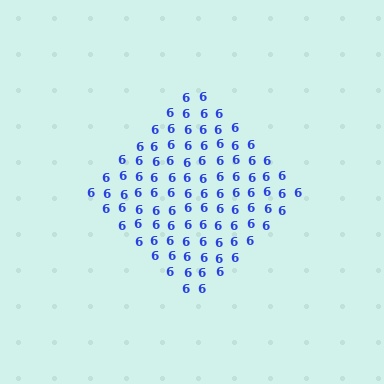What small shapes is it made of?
It is made of small digit 6's.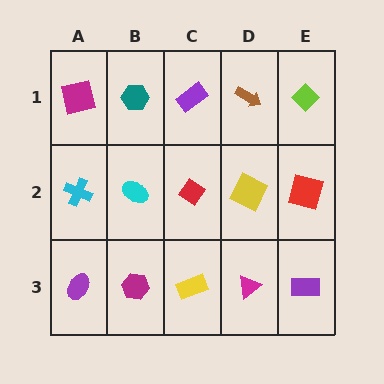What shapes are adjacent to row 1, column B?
A cyan ellipse (row 2, column B), a magenta square (row 1, column A), a purple rectangle (row 1, column C).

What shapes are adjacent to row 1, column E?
A red square (row 2, column E), a brown arrow (row 1, column D).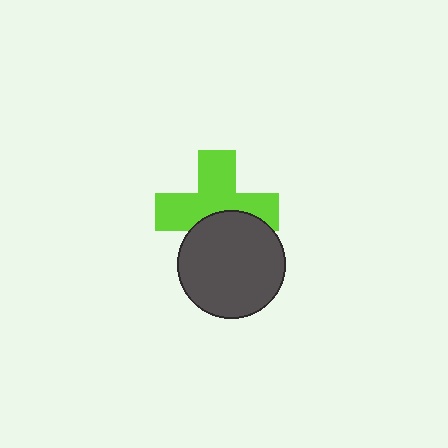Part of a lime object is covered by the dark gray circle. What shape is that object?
It is a cross.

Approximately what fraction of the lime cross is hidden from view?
Roughly 36% of the lime cross is hidden behind the dark gray circle.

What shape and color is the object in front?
The object in front is a dark gray circle.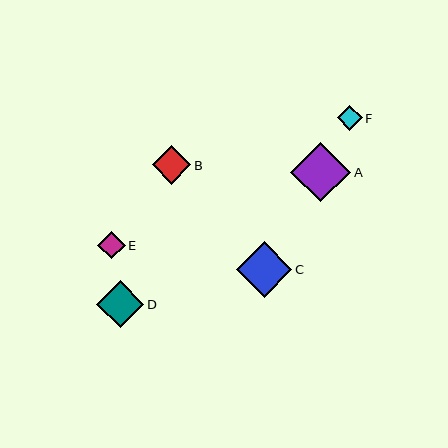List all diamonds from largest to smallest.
From largest to smallest: A, C, D, B, E, F.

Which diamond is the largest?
Diamond A is the largest with a size of approximately 60 pixels.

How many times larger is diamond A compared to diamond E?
Diamond A is approximately 2.2 times the size of diamond E.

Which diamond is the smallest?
Diamond F is the smallest with a size of approximately 25 pixels.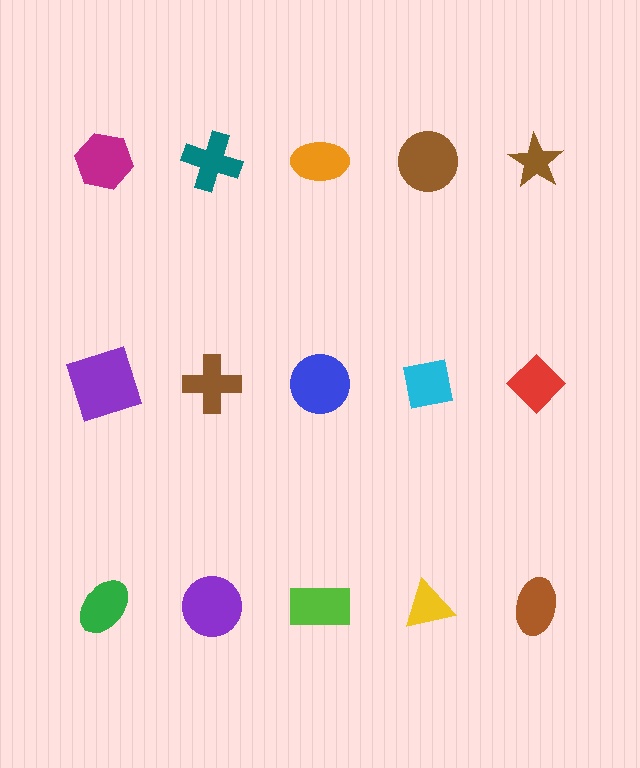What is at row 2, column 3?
A blue circle.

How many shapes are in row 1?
5 shapes.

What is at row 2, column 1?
A purple square.